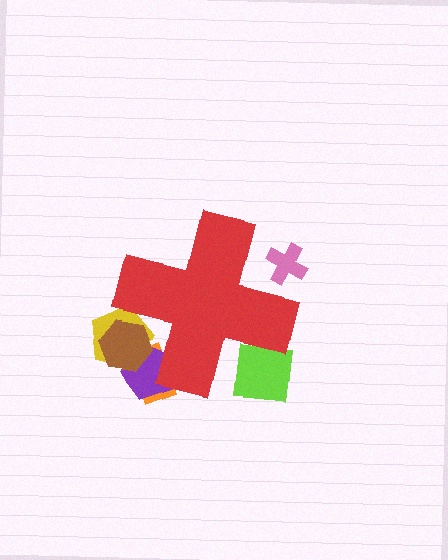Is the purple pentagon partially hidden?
Yes, the purple pentagon is partially hidden behind the red cross.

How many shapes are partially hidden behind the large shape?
6 shapes are partially hidden.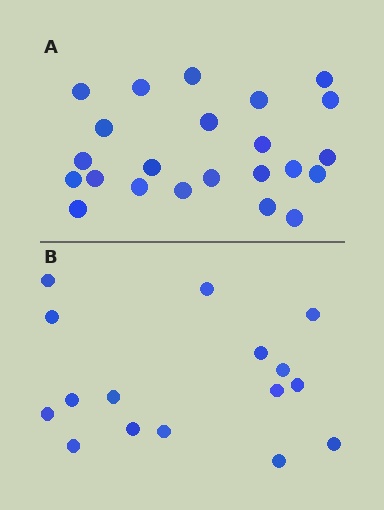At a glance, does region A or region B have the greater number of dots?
Region A (the top region) has more dots.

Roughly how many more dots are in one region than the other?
Region A has roughly 8 or so more dots than region B.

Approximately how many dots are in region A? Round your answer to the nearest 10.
About 20 dots. (The exact count is 23, which rounds to 20.)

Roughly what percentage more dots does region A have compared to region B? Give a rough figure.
About 45% more.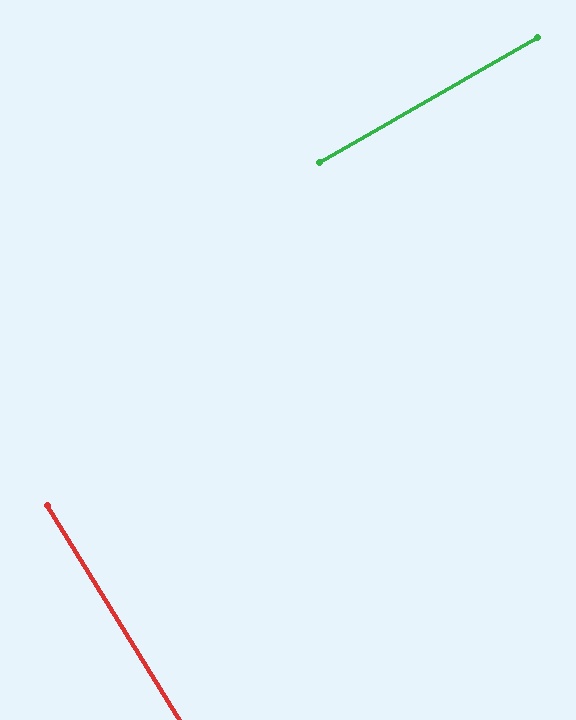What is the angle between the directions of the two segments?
Approximately 88 degrees.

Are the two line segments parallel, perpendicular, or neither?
Perpendicular — they meet at approximately 88°.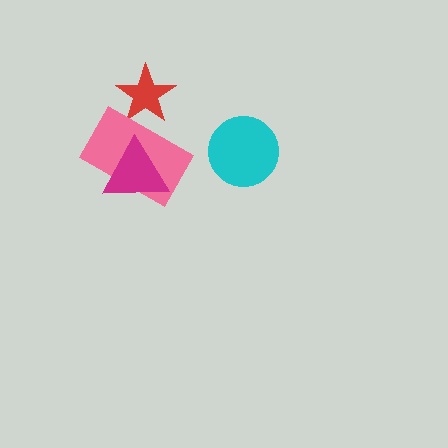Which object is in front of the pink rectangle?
The magenta triangle is in front of the pink rectangle.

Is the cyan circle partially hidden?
No, no other shape covers it.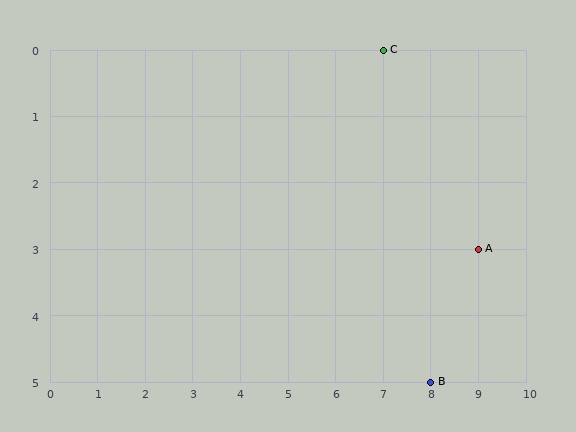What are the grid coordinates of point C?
Point C is at grid coordinates (7, 0).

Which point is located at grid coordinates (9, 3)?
Point A is at (9, 3).